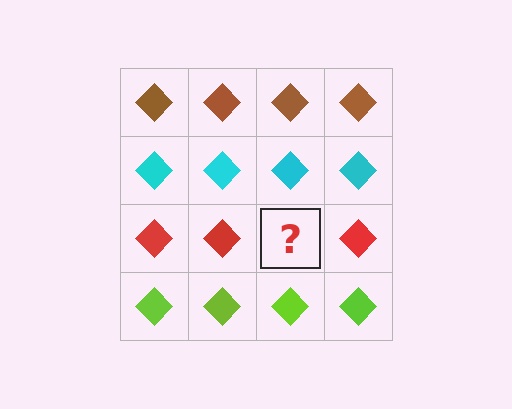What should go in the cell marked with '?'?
The missing cell should contain a red diamond.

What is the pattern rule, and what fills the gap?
The rule is that each row has a consistent color. The gap should be filled with a red diamond.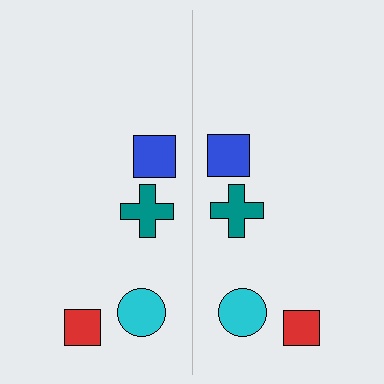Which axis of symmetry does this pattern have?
The pattern has a vertical axis of symmetry running through the center of the image.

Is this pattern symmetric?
Yes, this pattern has bilateral (reflection) symmetry.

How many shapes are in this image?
There are 8 shapes in this image.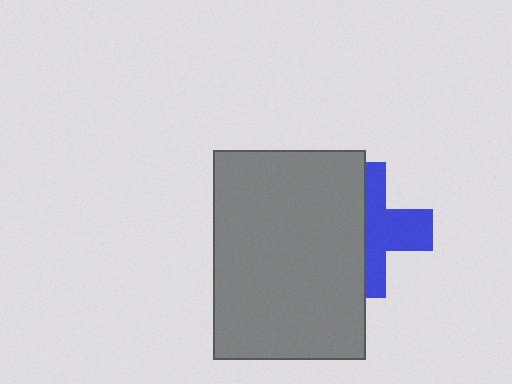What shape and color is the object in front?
The object in front is a gray rectangle.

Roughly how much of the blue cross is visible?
About half of it is visible (roughly 49%).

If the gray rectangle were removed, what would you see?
You would see the complete blue cross.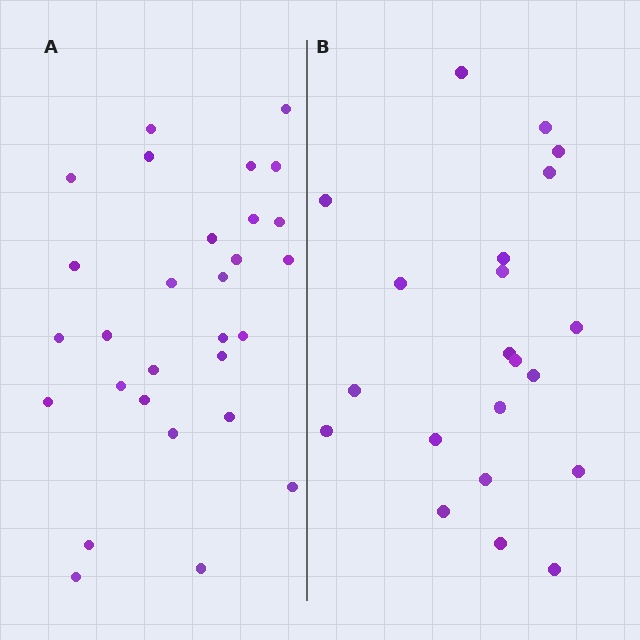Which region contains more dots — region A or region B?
Region A (the left region) has more dots.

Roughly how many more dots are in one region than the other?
Region A has roughly 8 or so more dots than region B.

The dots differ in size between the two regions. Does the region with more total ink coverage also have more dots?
No. Region B has more total ink coverage because its dots are larger, but region A actually contains more individual dots. Total area can be misleading — the number of items is what matters here.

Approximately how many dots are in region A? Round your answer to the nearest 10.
About 30 dots. (The exact count is 29, which rounds to 30.)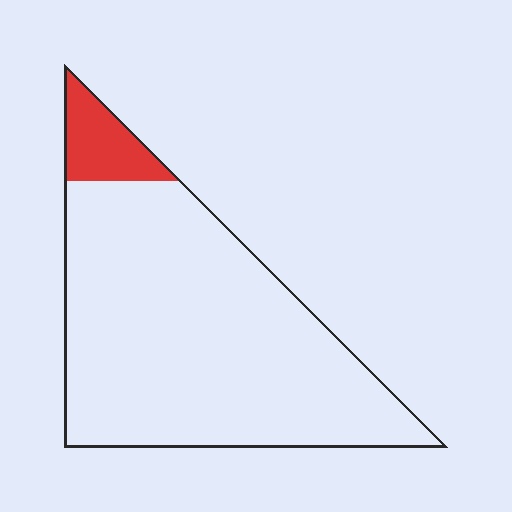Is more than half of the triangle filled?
No.